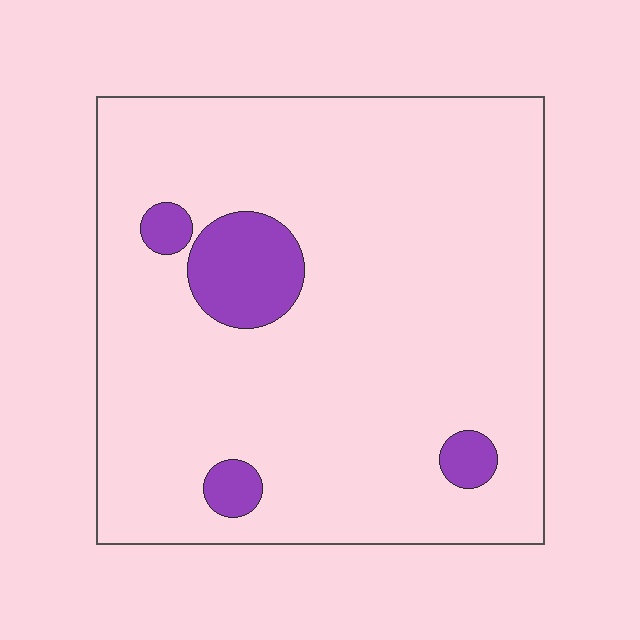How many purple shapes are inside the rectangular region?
4.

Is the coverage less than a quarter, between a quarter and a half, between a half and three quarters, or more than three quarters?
Less than a quarter.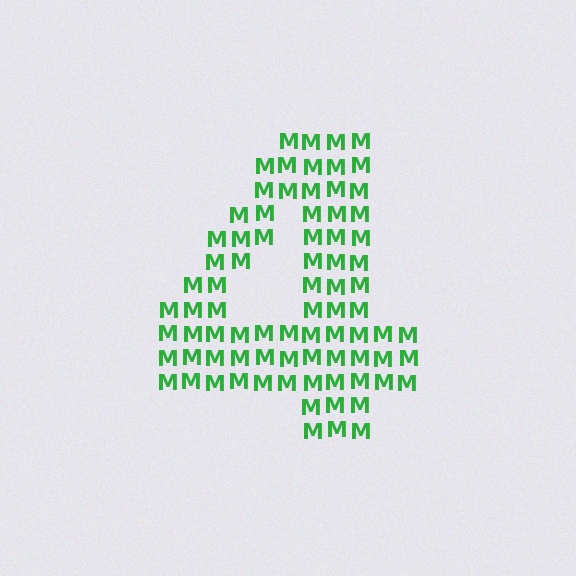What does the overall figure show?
The overall figure shows the digit 4.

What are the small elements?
The small elements are letter M's.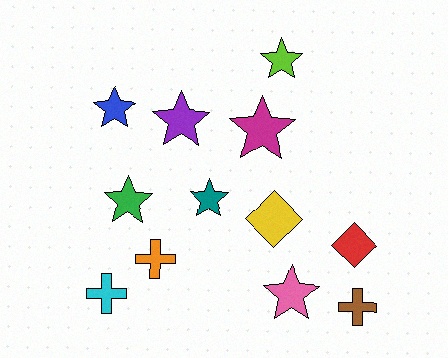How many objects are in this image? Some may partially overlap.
There are 12 objects.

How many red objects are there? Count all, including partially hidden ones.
There is 1 red object.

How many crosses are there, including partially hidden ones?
There are 3 crosses.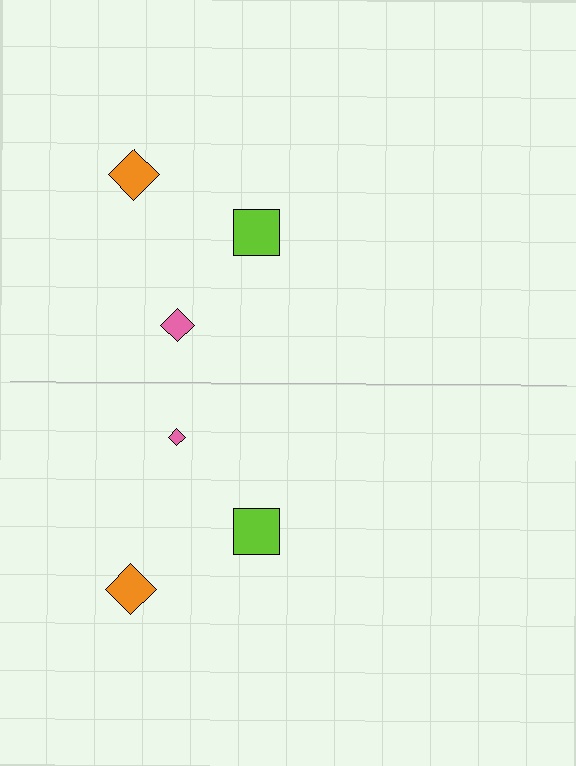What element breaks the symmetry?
The pink diamond on the bottom side has a different size than its mirror counterpart.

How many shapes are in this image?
There are 6 shapes in this image.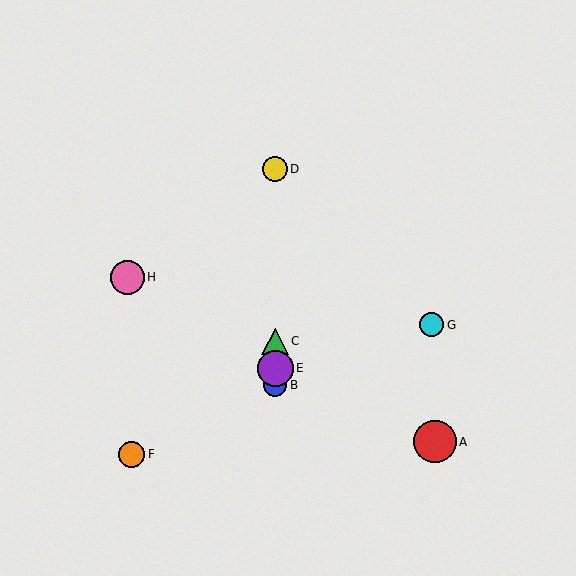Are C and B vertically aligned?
Yes, both are at x≈275.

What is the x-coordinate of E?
Object E is at x≈275.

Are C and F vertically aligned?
No, C is at x≈275 and F is at x≈132.